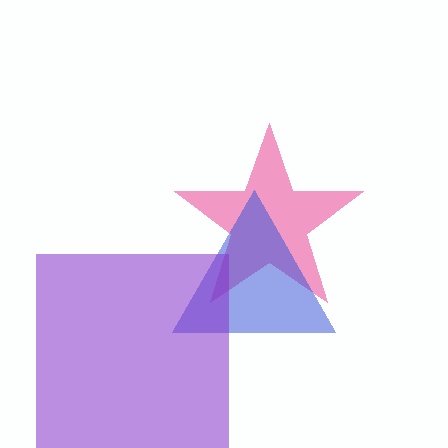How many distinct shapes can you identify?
There are 3 distinct shapes: a pink star, a blue triangle, a purple square.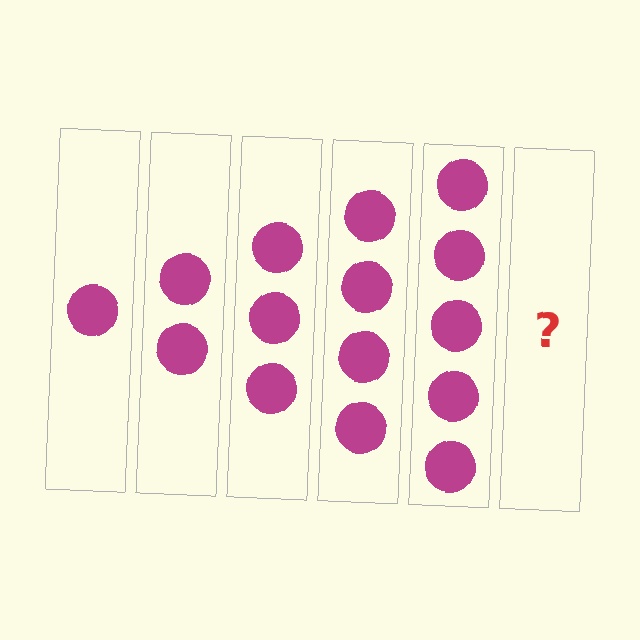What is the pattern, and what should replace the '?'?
The pattern is that each step adds one more circle. The '?' should be 6 circles.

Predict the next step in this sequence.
The next step is 6 circles.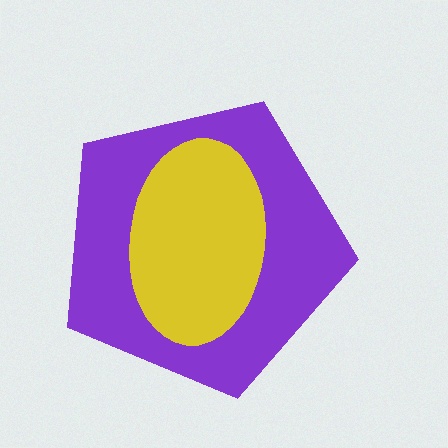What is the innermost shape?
The yellow ellipse.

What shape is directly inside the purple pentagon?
The yellow ellipse.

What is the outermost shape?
The purple pentagon.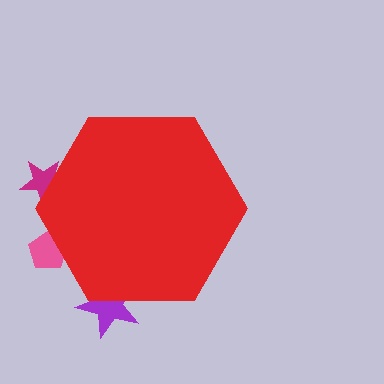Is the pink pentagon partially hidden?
Yes, the pink pentagon is partially hidden behind the red hexagon.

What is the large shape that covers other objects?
A red hexagon.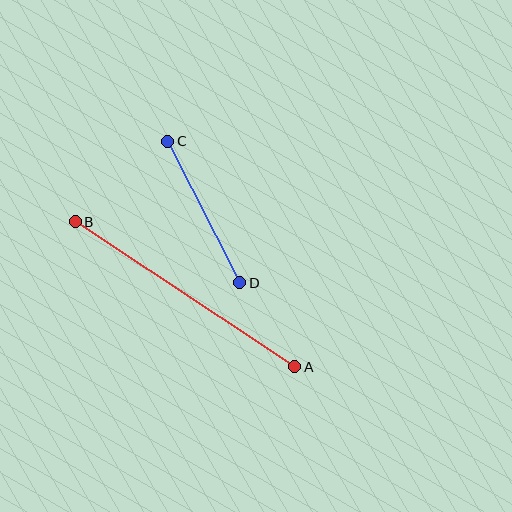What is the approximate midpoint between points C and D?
The midpoint is at approximately (204, 212) pixels.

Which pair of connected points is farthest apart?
Points A and B are farthest apart.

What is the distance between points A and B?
The distance is approximately 263 pixels.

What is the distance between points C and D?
The distance is approximately 159 pixels.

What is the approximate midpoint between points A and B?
The midpoint is at approximately (185, 294) pixels.